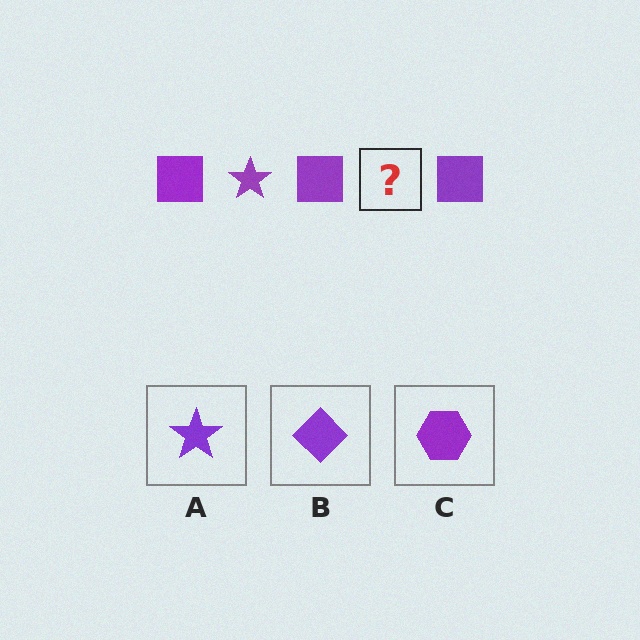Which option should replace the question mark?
Option A.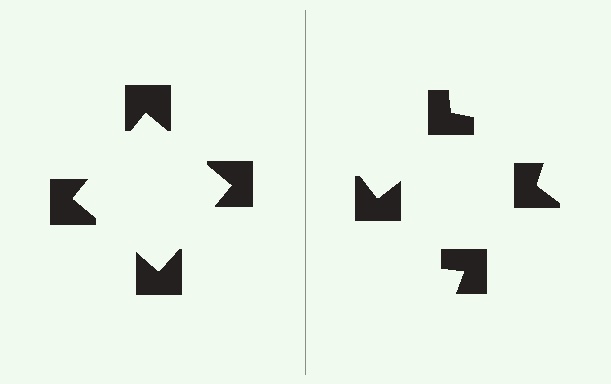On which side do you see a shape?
An illusory square appears on the left side. On the right side the wedge cuts are rotated, so no coherent shape forms.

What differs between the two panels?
The notched squares are positioned identically on both sides; only the wedge orientations differ. On the left they align to a square; on the right they are misaligned.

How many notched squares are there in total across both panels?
8 — 4 on each side.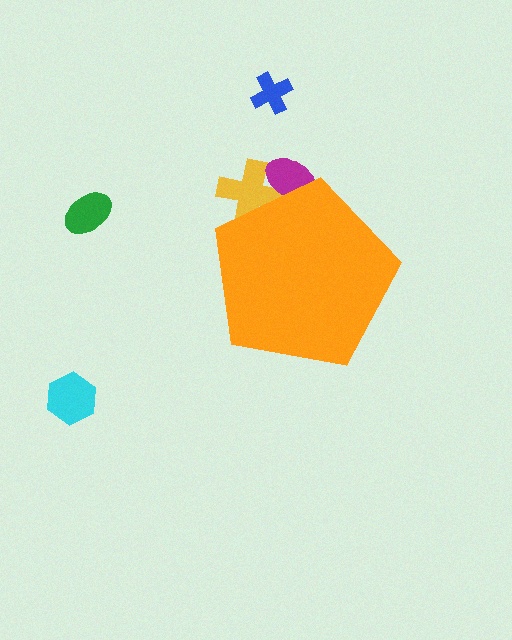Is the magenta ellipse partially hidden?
Yes, the magenta ellipse is partially hidden behind the orange pentagon.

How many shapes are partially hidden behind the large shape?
2 shapes are partially hidden.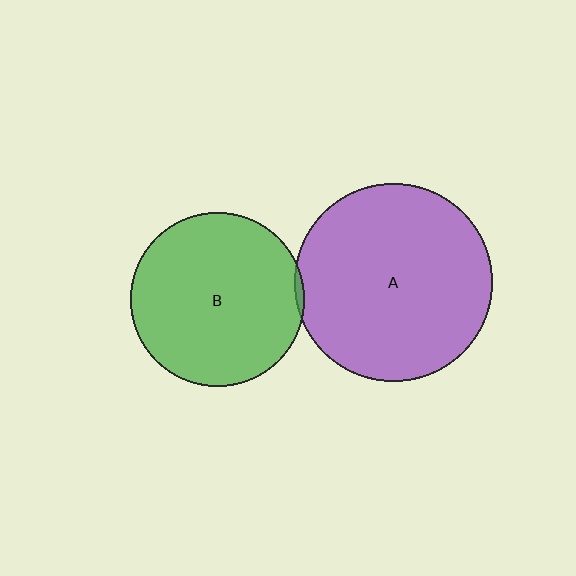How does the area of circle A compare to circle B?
Approximately 1.3 times.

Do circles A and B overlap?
Yes.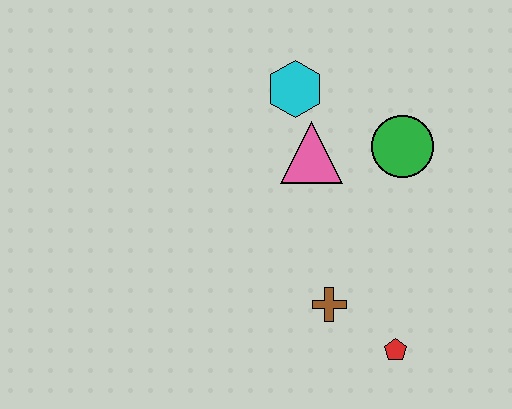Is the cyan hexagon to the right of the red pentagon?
No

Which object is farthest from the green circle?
The red pentagon is farthest from the green circle.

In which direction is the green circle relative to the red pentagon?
The green circle is above the red pentagon.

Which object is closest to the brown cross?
The red pentagon is closest to the brown cross.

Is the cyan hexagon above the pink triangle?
Yes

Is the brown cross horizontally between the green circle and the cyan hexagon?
Yes